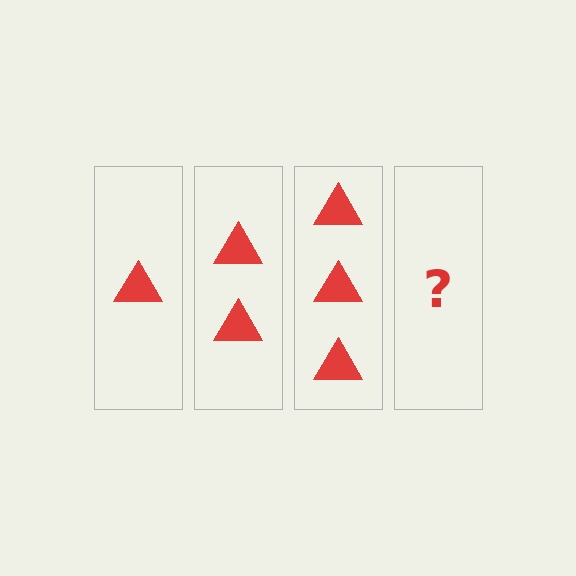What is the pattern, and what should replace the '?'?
The pattern is that each step adds one more triangle. The '?' should be 4 triangles.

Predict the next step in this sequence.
The next step is 4 triangles.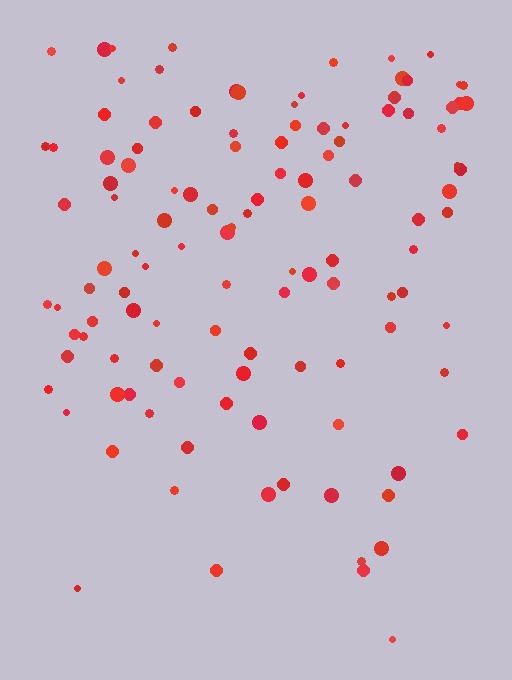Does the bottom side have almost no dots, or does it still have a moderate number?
Still a moderate number, just noticeably fewer than the top.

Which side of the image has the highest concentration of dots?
The top.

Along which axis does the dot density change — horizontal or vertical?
Vertical.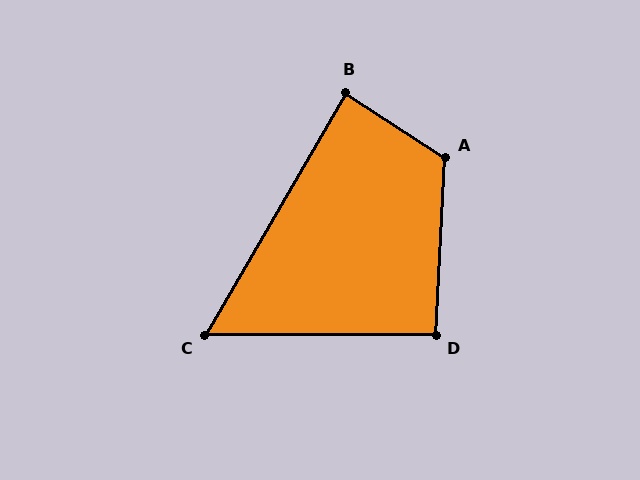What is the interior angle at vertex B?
Approximately 87 degrees (approximately right).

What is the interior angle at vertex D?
Approximately 93 degrees (approximately right).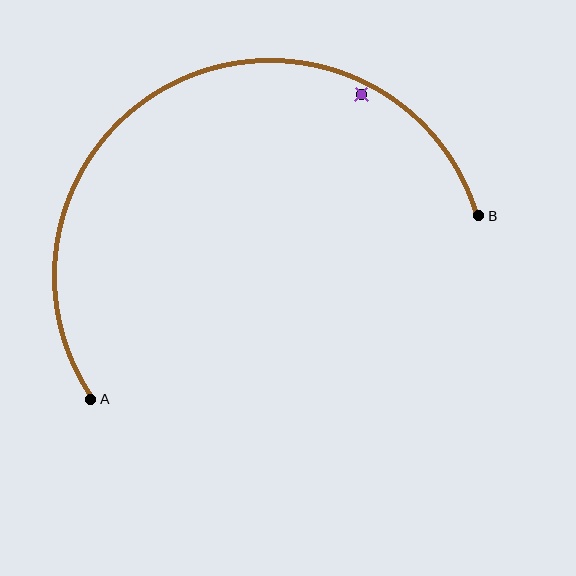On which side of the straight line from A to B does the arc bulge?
The arc bulges above the straight line connecting A and B.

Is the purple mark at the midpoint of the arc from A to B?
No — the purple mark does not lie on the arc at all. It sits slightly inside the curve.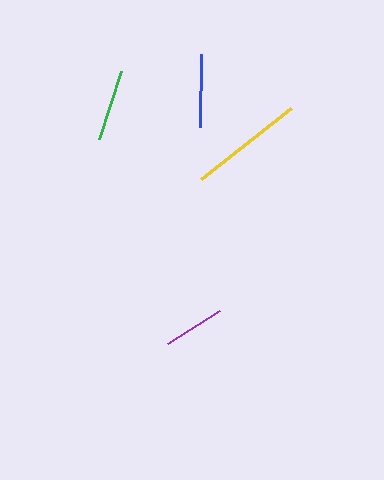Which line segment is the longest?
The yellow line is the longest at approximately 114 pixels.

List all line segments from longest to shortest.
From longest to shortest: yellow, blue, green, purple.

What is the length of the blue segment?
The blue segment is approximately 72 pixels long.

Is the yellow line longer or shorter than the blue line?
The yellow line is longer than the blue line.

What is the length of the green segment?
The green segment is approximately 72 pixels long.